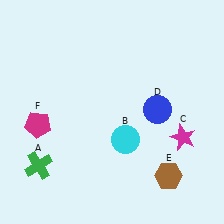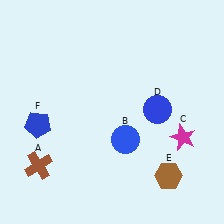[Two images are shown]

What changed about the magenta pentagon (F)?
In Image 1, F is magenta. In Image 2, it changed to blue.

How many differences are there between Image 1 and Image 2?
There are 3 differences between the two images.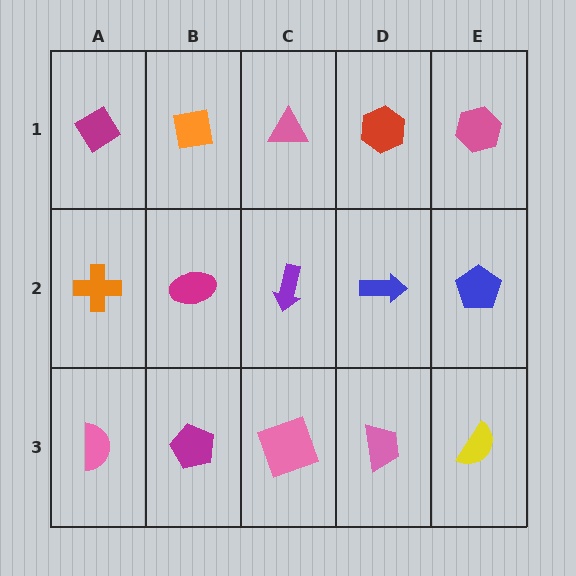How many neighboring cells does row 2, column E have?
3.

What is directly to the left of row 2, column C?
A magenta ellipse.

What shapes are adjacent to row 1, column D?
A blue arrow (row 2, column D), a pink triangle (row 1, column C), a pink hexagon (row 1, column E).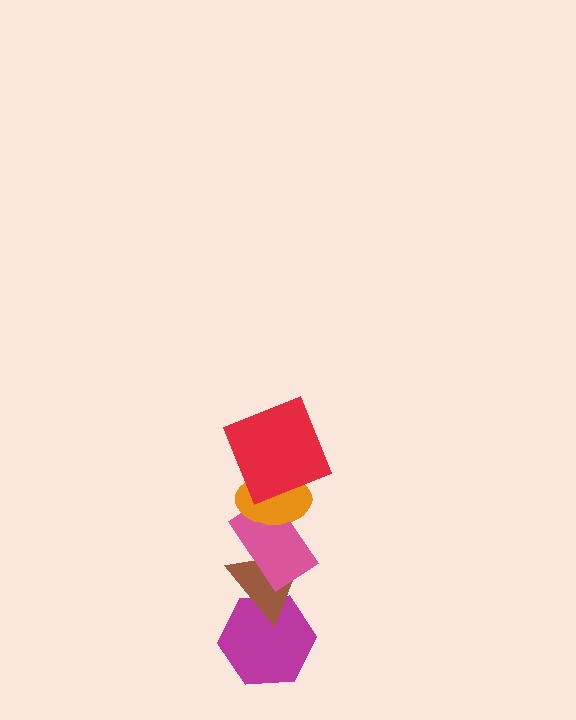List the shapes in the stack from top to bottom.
From top to bottom: the red square, the orange ellipse, the pink rectangle, the brown triangle, the magenta hexagon.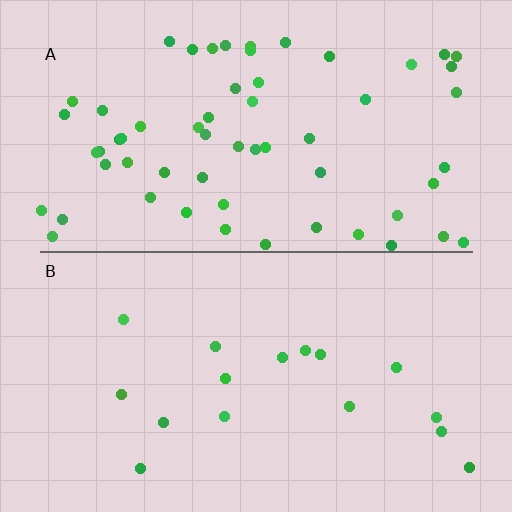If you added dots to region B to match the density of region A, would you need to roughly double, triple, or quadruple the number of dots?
Approximately quadruple.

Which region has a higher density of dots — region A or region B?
A (the top).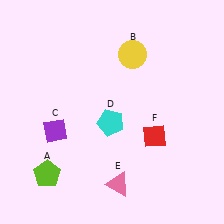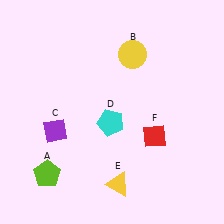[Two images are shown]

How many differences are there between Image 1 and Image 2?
There is 1 difference between the two images.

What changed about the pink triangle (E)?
In Image 1, E is pink. In Image 2, it changed to yellow.